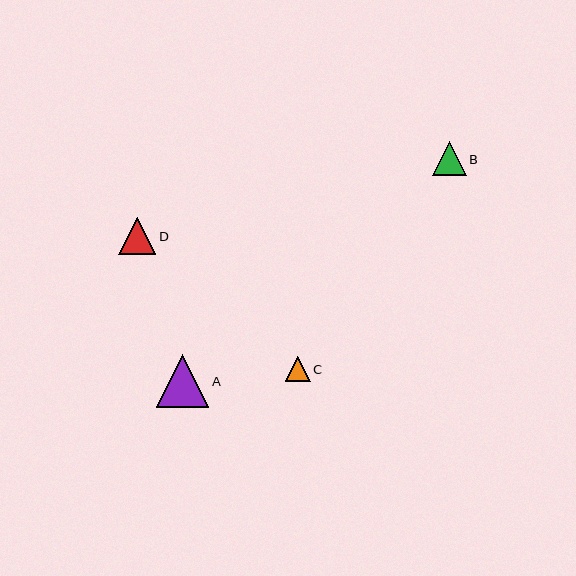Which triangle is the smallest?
Triangle C is the smallest with a size of approximately 25 pixels.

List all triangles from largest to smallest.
From largest to smallest: A, D, B, C.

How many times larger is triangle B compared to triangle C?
Triangle B is approximately 1.3 times the size of triangle C.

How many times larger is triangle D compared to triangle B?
Triangle D is approximately 1.1 times the size of triangle B.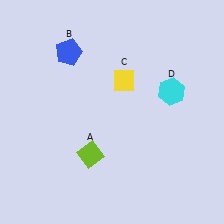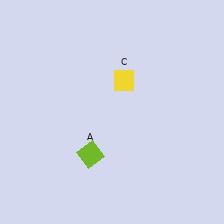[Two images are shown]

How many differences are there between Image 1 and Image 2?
There are 2 differences between the two images.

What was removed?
The cyan hexagon (D), the blue pentagon (B) were removed in Image 2.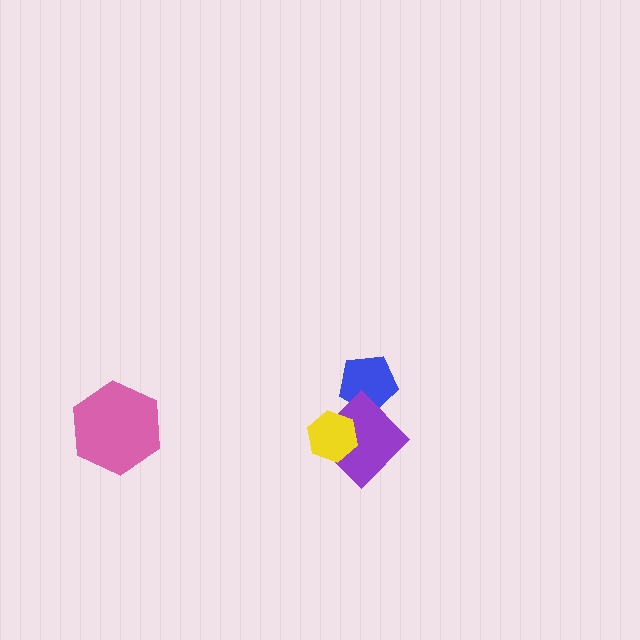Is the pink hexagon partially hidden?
No, no other shape covers it.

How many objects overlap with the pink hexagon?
0 objects overlap with the pink hexagon.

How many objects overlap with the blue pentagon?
1 object overlaps with the blue pentagon.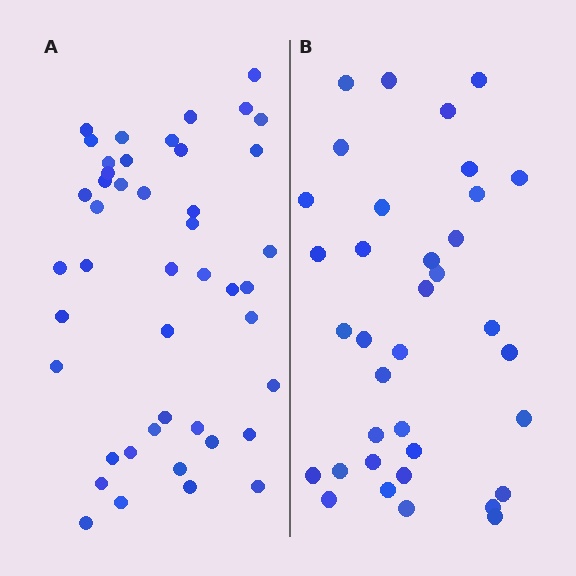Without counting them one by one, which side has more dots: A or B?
Region A (the left region) has more dots.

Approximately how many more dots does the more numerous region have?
Region A has roughly 8 or so more dots than region B.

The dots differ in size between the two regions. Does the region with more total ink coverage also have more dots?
No. Region B has more total ink coverage because its dots are larger, but region A actually contains more individual dots. Total area can be misleading — the number of items is what matters here.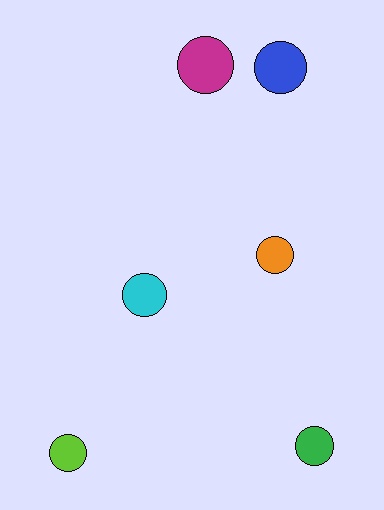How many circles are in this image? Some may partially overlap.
There are 6 circles.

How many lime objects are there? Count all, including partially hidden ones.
There is 1 lime object.